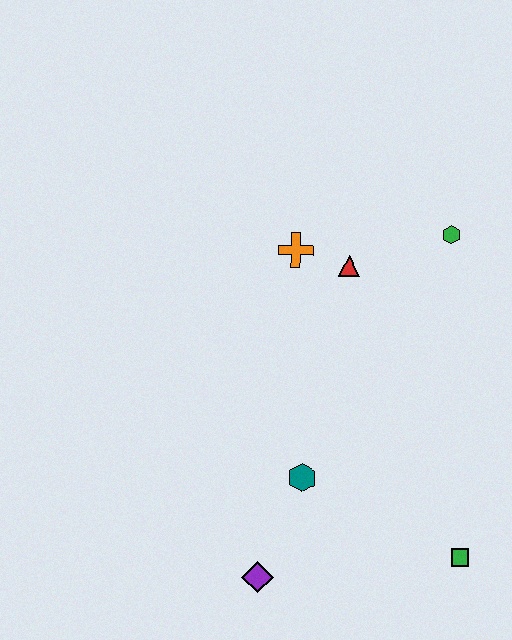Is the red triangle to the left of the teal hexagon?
No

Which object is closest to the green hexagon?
The red triangle is closest to the green hexagon.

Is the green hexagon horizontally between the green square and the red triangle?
Yes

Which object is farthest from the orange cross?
The green square is farthest from the orange cross.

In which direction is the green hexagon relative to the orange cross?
The green hexagon is to the right of the orange cross.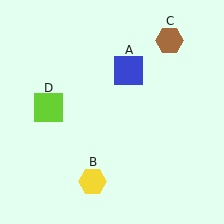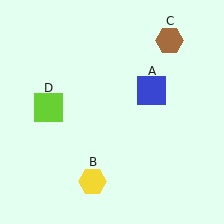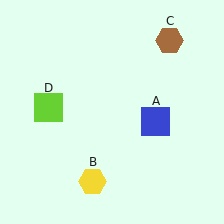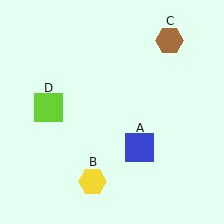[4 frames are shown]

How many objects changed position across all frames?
1 object changed position: blue square (object A).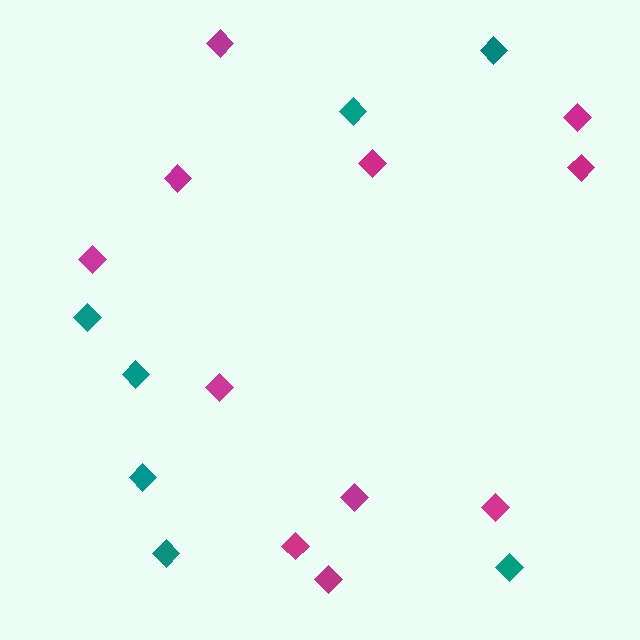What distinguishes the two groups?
There are 2 groups: one group of teal diamonds (7) and one group of magenta diamonds (11).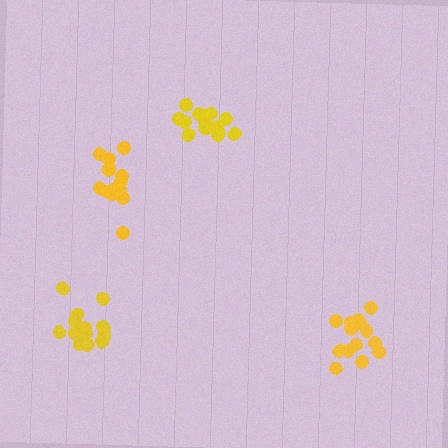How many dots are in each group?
Group 1: 15 dots, Group 2: 14 dots, Group 3: 16 dots, Group 4: 14 dots (59 total).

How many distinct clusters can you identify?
There are 4 distinct clusters.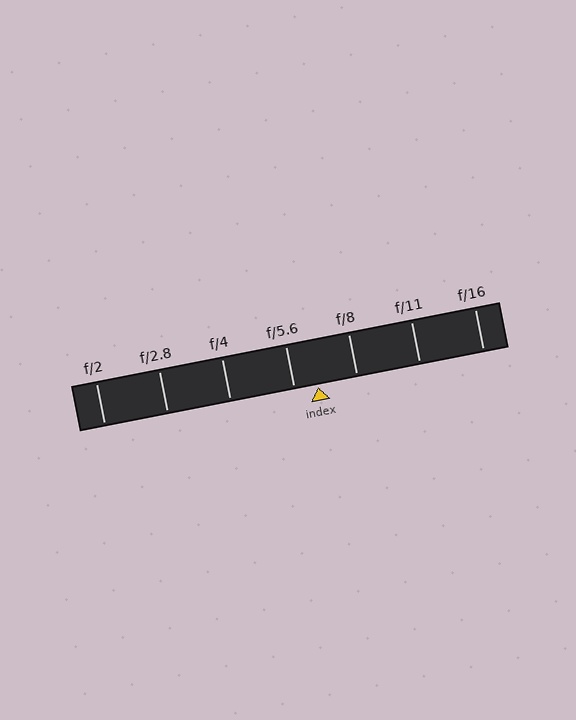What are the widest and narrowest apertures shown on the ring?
The widest aperture shown is f/2 and the narrowest is f/16.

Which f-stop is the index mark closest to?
The index mark is closest to f/5.6.